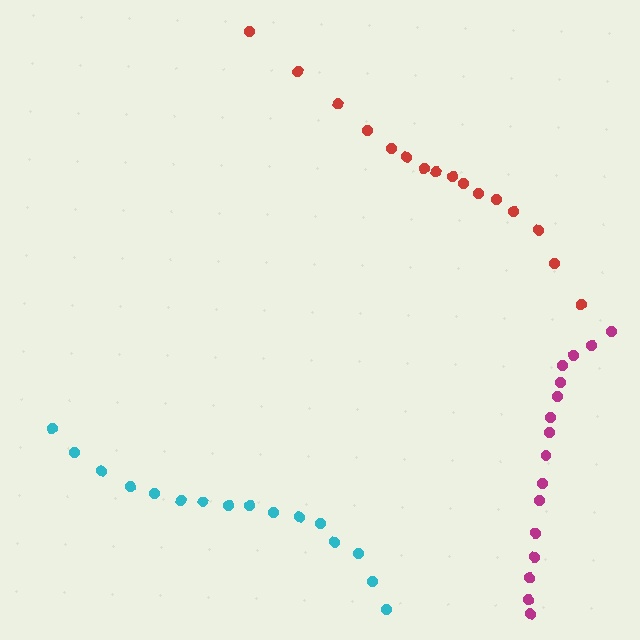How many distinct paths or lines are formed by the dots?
There are 3 distinct paths.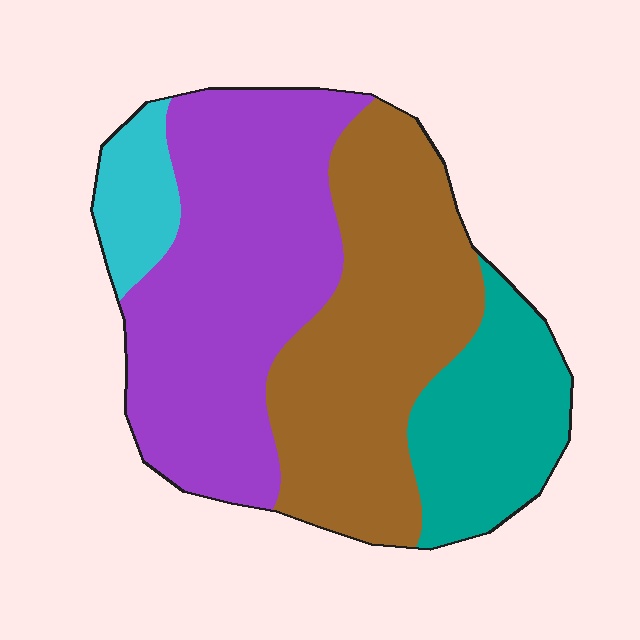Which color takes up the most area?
Purple, at roughly 40%.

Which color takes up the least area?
Cyan, at roughly 5%.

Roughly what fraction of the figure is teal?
Teal takes up between a sixth and a third of the figure.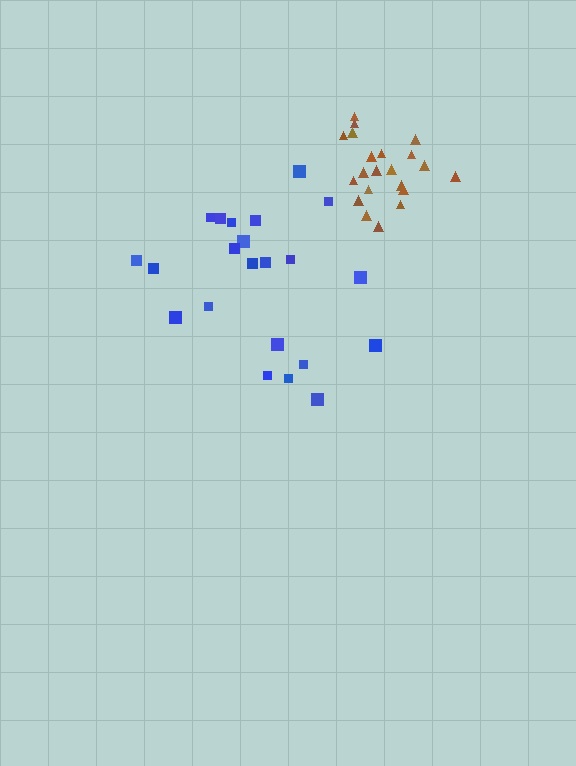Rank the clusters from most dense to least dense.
brown, blue.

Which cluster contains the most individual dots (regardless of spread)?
Blue (23).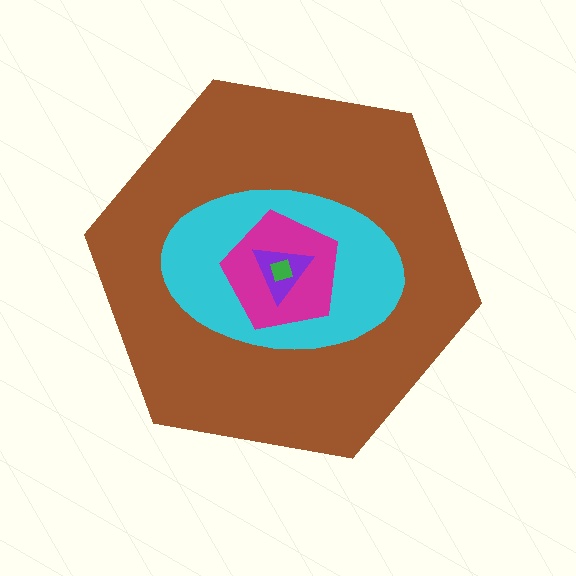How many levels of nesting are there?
5.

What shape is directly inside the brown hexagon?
The cyan ellipse.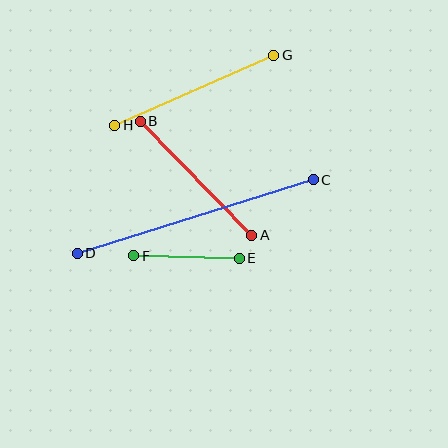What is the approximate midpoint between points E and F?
The midpoint is at approximately (187, 257) pixels.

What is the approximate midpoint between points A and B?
The midpoint is at approximately (196, 178) pixels.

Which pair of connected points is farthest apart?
Points C and D are farthest apart.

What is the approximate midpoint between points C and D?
The midpoint is at approximately (195, 216) pixels.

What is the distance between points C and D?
The distance is approximately 247 pixels.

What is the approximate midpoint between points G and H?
The midpoint is at approximately (194, 90) pixels.